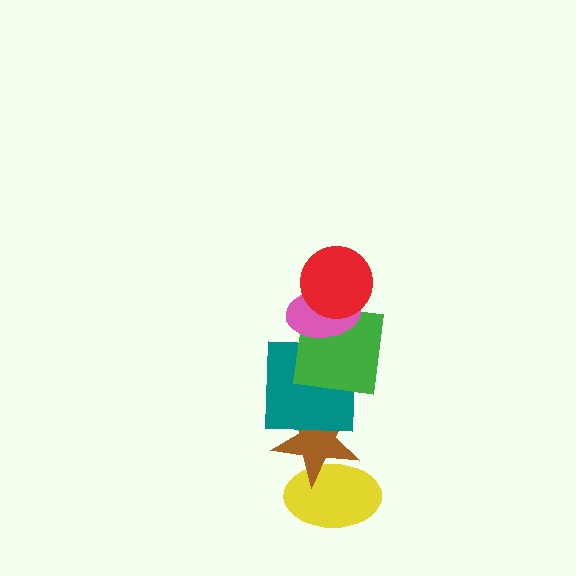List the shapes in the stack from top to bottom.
From top to bottom: the red circle, the pink ellipse, the green square, the teal square, the brown star, the yellow ellipse.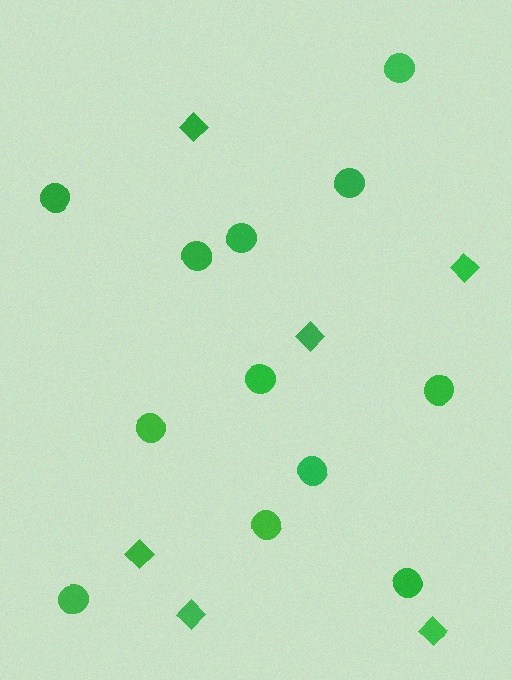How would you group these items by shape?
There are 2 groups: one group of circles (12) and one group of diamonds (6).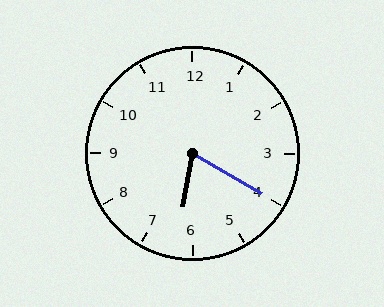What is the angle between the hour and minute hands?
Approximately 70 degrees.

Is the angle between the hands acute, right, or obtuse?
It is acute.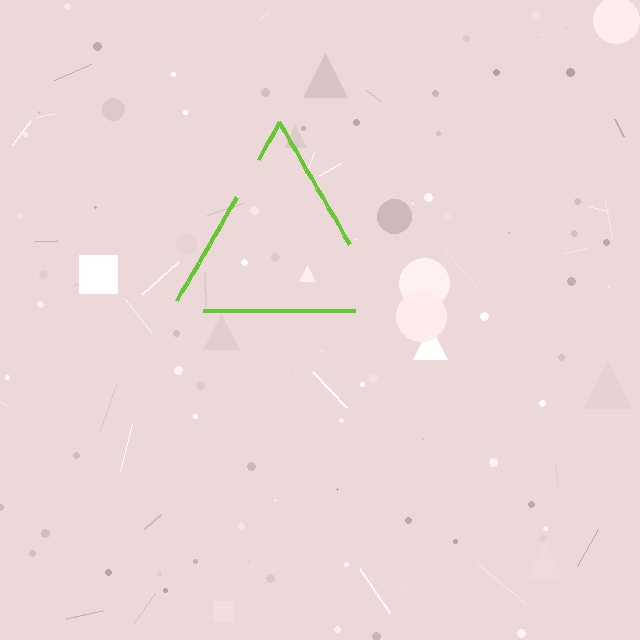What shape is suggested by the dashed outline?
The dashed outline suggests a triangle.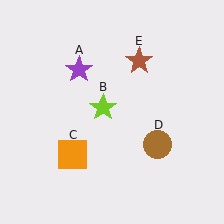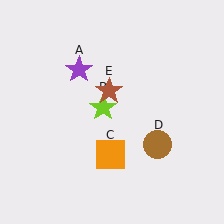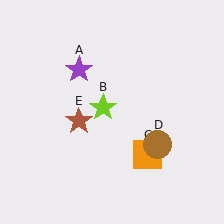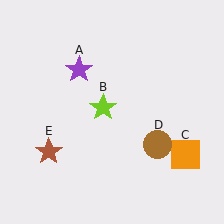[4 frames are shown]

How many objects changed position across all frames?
2 objects changed position: orange square (object C), brown star (object E).